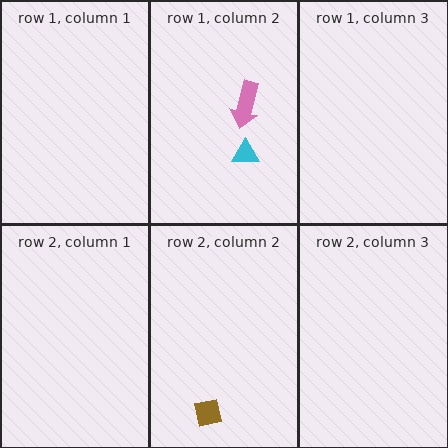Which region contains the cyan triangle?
The row 1, column 2 region.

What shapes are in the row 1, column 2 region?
The cyan triangle, the pink arrow.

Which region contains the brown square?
The row 2, column 2 region.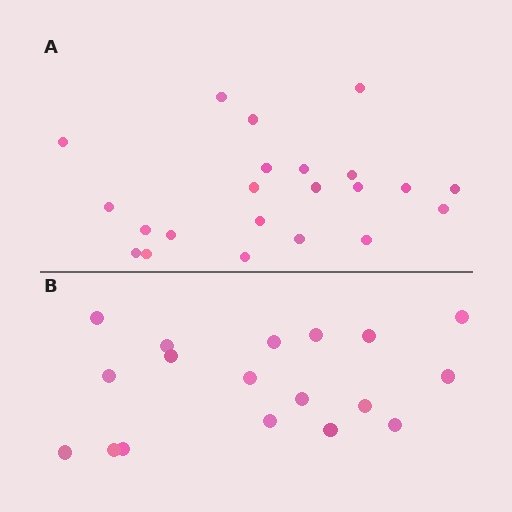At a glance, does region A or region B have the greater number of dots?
Region A (the top region) has more dots.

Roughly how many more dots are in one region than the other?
Region A has about 4 more dots than region B.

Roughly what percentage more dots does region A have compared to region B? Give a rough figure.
About 20% more.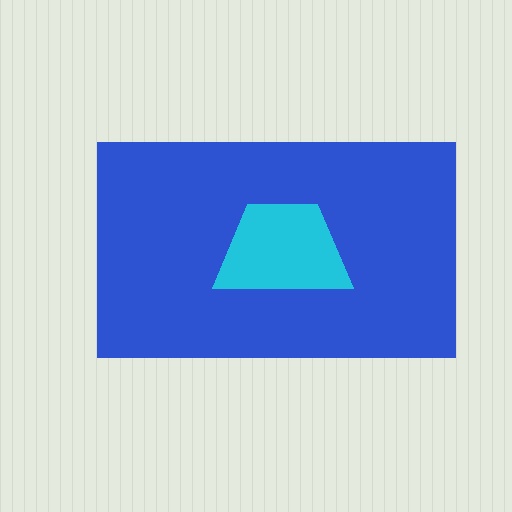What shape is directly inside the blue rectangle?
The cyan trapezoid.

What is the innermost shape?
The cyan trapezoid.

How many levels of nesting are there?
2.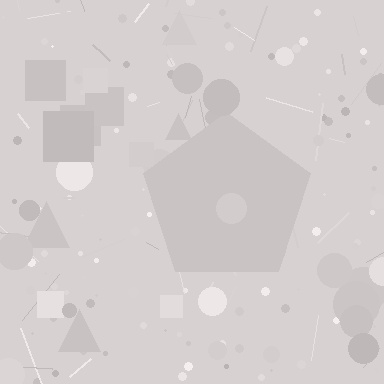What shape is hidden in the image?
A pentagon is hidden in the image.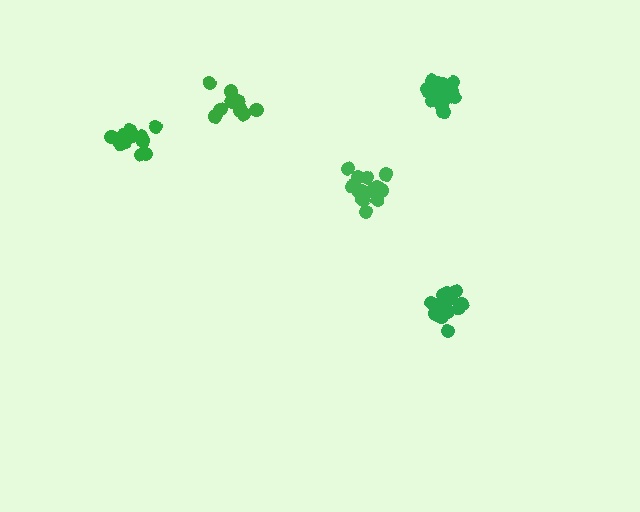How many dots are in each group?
Group 1: 13 dots, Group 2: 15 dots, Group 3: 10 dots, Group 4: 15 dots, Group 5: 12 dots (65 total).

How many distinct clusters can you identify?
There are 5 distinct clusters.